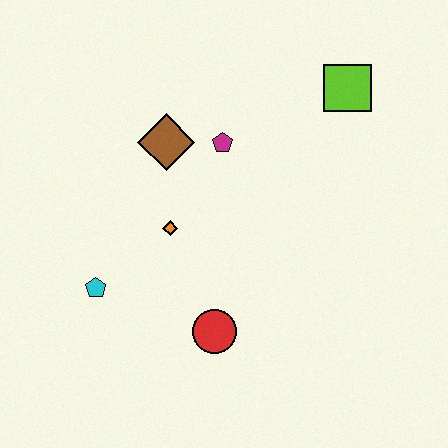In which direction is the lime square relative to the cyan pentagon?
The lime square is to the right of the cyan pentagon.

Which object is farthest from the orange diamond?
The lime square is farthest from the orange diamond.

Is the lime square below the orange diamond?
No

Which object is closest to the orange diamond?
The brown diamond is closest to the orange diamond.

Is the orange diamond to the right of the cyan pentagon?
Yes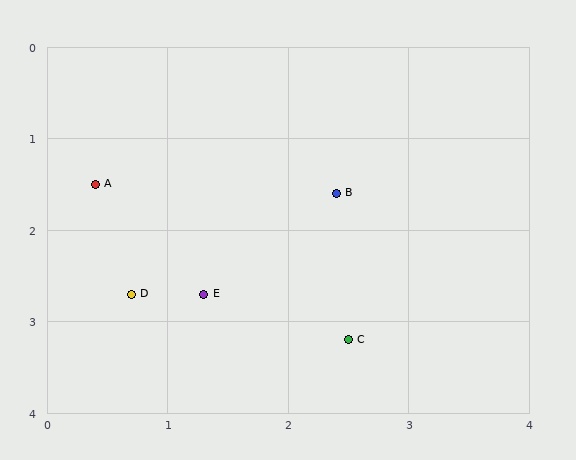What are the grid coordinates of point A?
Point A is at approximately (0.4, 1.5).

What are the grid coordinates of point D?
Point D is at approximately (0.7, 2.7).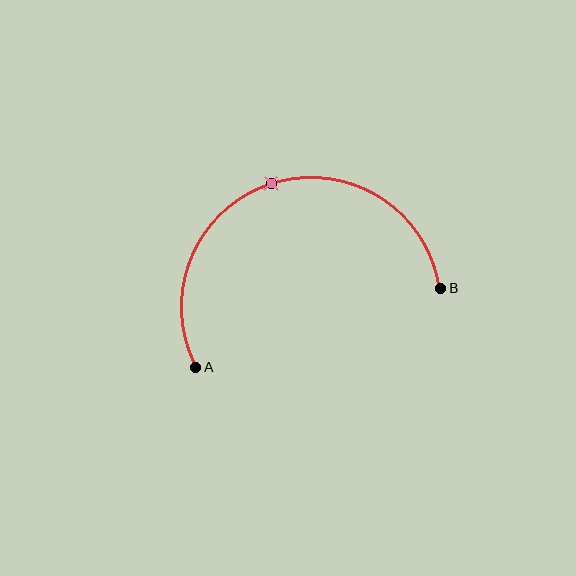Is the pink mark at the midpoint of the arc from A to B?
Yes. The pink mark lies on the arc at equal arc-length from both A and B — it is the arc midpoint.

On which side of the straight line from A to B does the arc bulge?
The arc bulges above the straight line connecting A and B.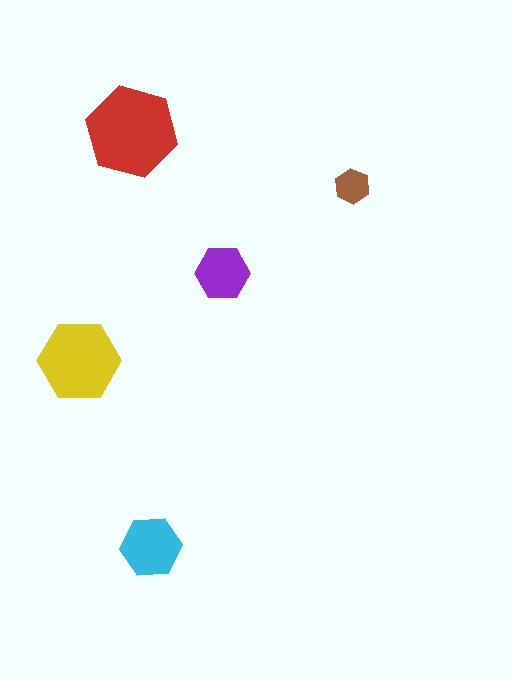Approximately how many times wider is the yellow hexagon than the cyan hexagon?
About 1.5 times wider.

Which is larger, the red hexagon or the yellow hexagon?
The red one.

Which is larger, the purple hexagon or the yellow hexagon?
The yellow one.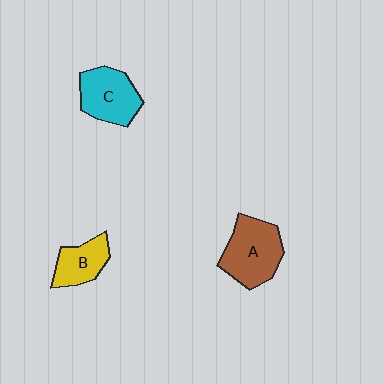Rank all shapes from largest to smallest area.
From largest to smallest: A (brown), C (cyan), B (yellow).